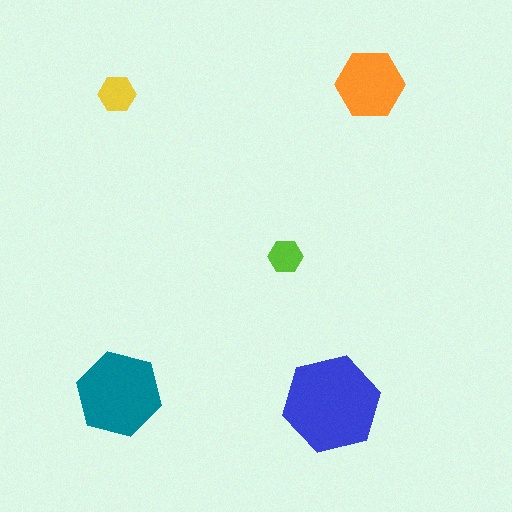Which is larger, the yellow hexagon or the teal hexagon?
The teal one.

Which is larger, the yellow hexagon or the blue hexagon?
The blue one.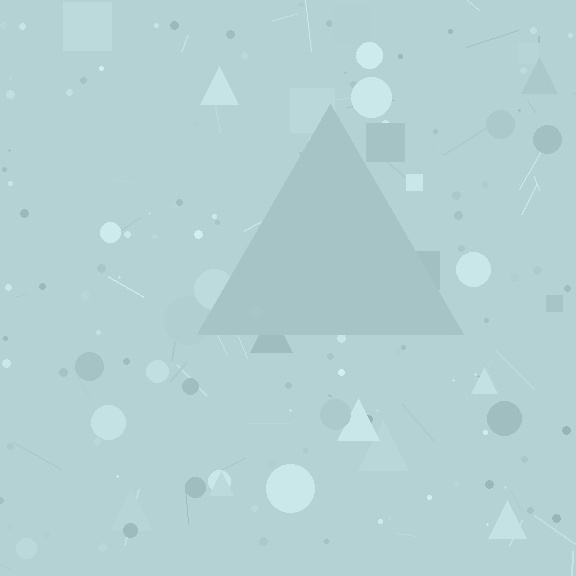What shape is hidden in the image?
A triangle is hidden in the image.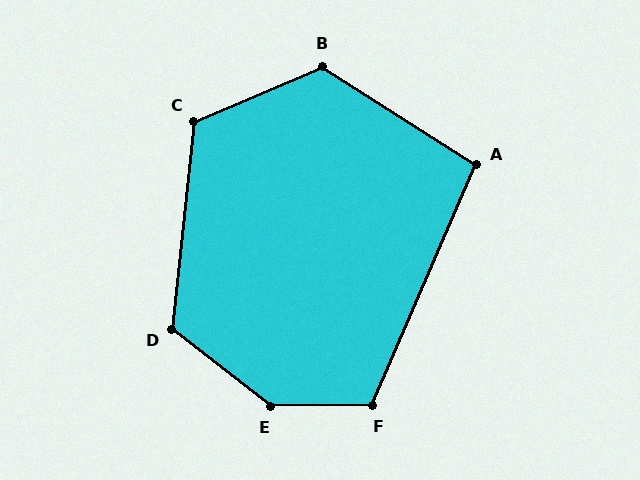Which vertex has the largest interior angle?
E, at approximately 142 degrees.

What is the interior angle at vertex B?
Approximately 125 degrees (obtuse).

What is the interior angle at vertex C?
Approximately 119 degrees (obtuse).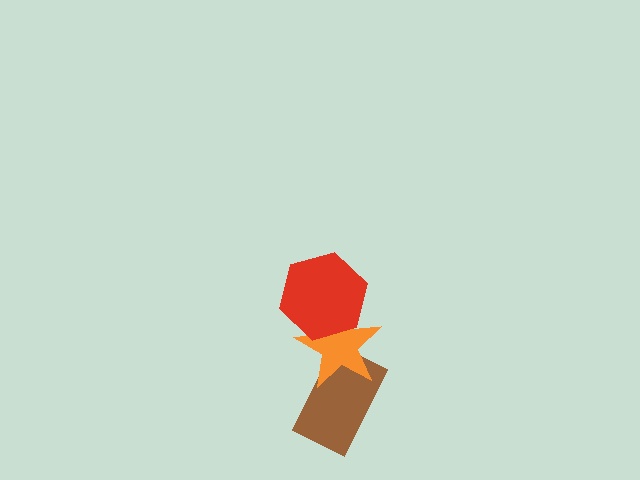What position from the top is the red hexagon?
The red hexagon is 1st from the top.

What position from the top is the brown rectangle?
The brown rectangle is 3rd from the top.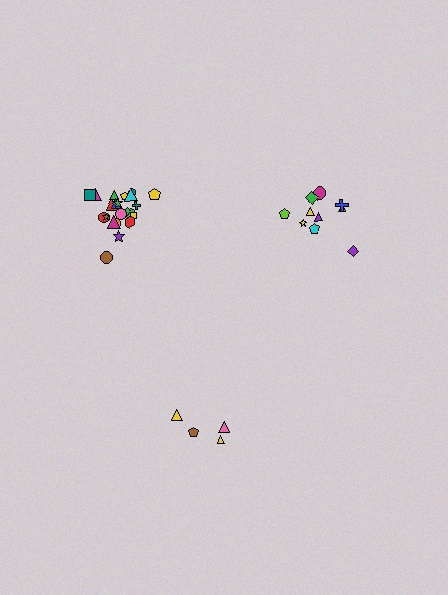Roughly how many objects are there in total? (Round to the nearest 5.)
Roughly 35 objects in total.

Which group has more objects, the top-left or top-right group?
The top-left group.